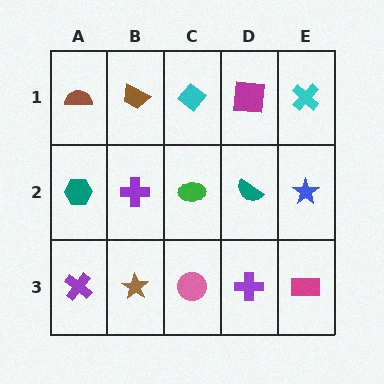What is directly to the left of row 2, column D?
A green ellipse.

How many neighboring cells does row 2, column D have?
4.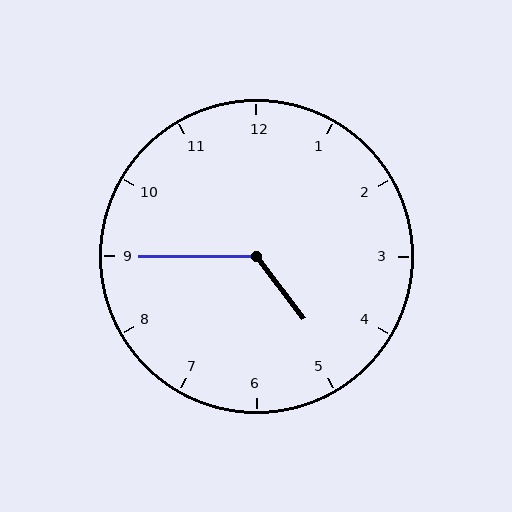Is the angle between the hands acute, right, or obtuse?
It is obtuse.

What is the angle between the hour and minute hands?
Approximately 128 degrees.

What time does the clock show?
4:45.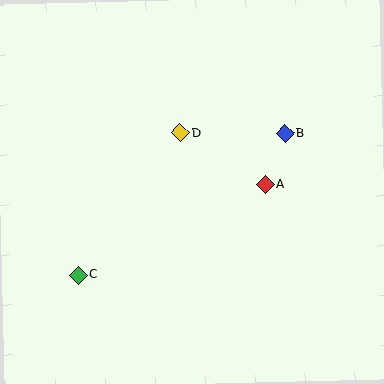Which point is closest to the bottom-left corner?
Point C is closest to the bottom-left corner.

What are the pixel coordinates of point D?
Point D is at (180, 133).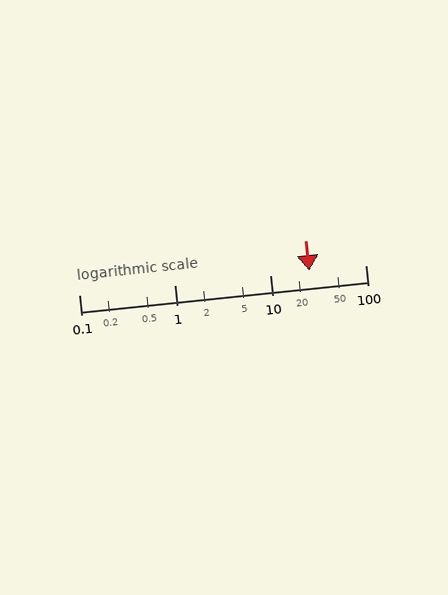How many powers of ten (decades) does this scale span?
The scale spans 3 decades, from 0.1 to 100.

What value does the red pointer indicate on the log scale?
The pointer indicates approximately 26.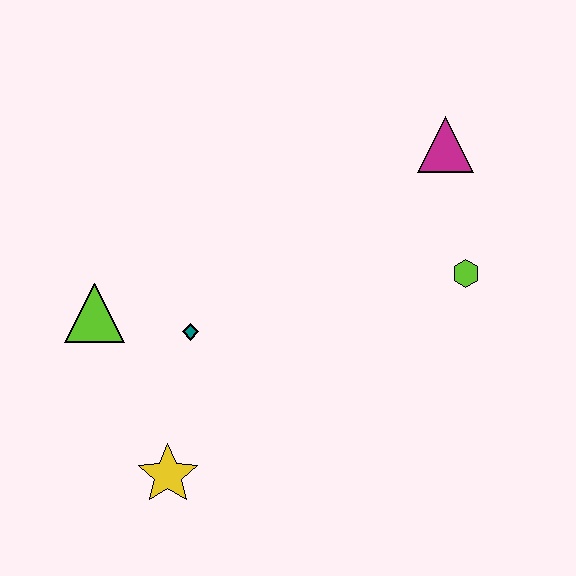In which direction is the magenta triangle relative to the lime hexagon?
The magenta triangle is above the lime hexagon.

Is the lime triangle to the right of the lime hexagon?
No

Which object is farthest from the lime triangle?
The magenta triangle is farthest from the lime triangle.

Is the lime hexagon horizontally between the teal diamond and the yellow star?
No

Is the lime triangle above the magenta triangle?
No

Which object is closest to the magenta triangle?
The lime hexagon is closest to the magenta triangle.